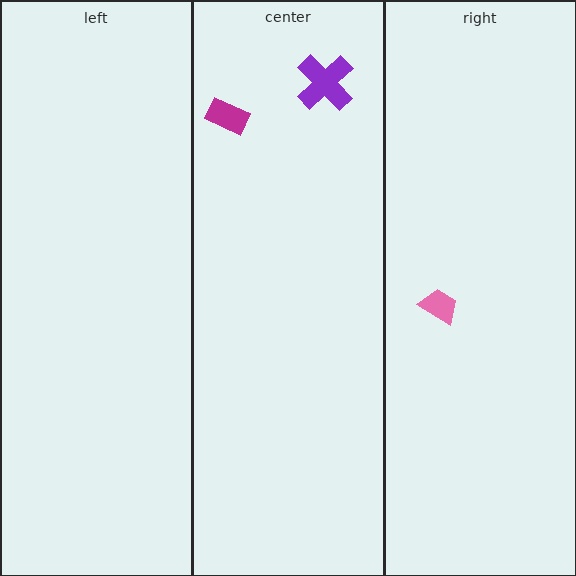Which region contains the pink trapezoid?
The right region.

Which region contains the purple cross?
The center region.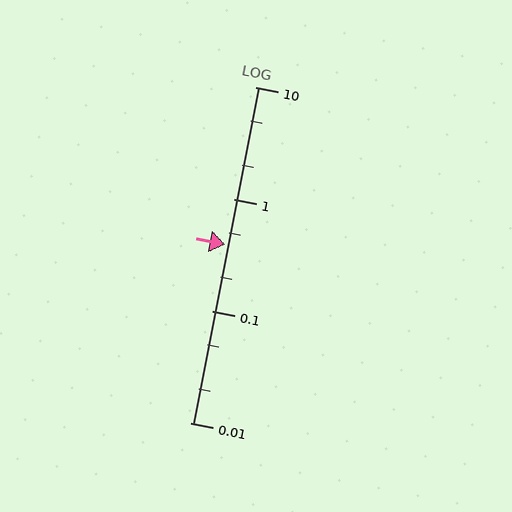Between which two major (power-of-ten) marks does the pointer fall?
The pointer is between 0.1 and 1.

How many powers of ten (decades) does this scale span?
The scale spans 3 decades, from 0.01 to 10.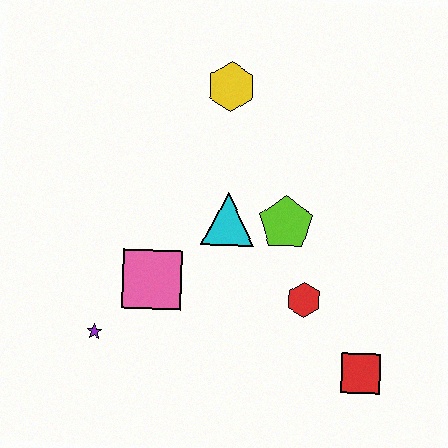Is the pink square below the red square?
No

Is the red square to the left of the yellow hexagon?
No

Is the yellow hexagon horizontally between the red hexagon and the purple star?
Yes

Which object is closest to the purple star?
The pink square is closest to the purple star.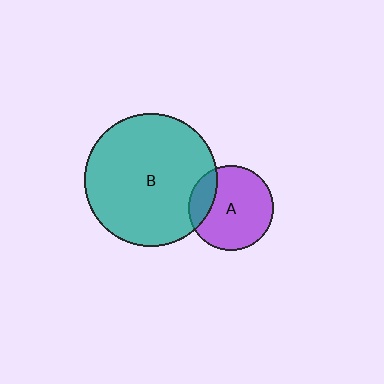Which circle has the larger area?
Circle B (teal).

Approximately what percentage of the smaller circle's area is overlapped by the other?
Approximately 20%.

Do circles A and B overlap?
Yes.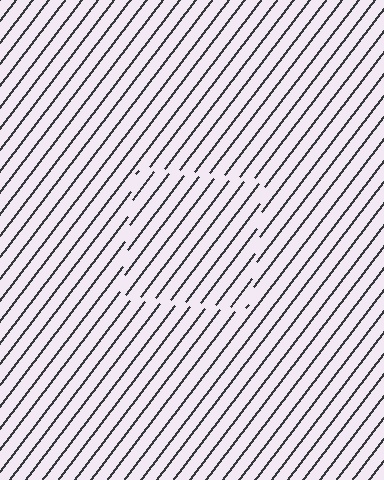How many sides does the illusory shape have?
4 sides — the line-ends trace a square.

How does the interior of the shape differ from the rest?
The interior of the shape contains the same grating, shifted by half a period — the contour is defined by the phase discontinuity where line-ends from the inner and outer gratings abut.